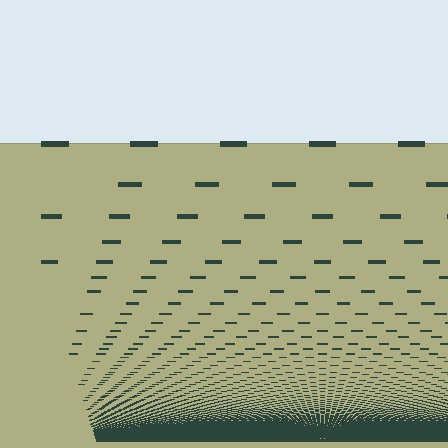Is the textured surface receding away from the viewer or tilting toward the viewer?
The surface appears to tilt toward the viewer. Texture elements get larger and sparser toward the top.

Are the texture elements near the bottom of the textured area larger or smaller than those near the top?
Smaller. The gradient is inverted — elements near the bottom are smaller and denser.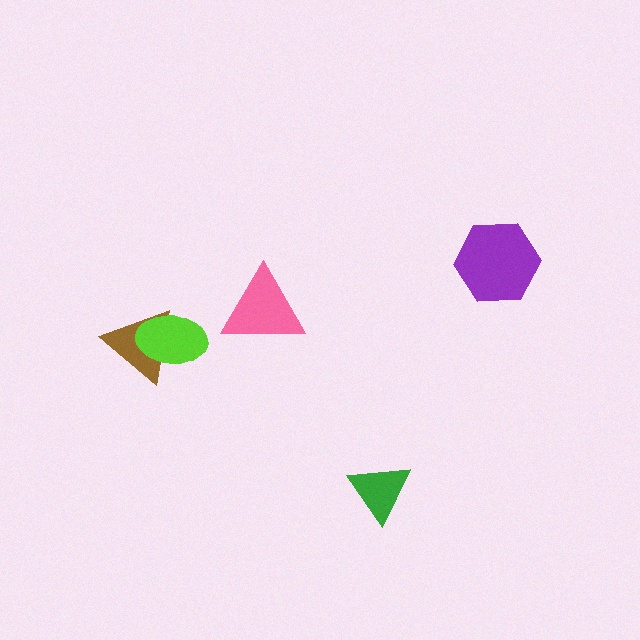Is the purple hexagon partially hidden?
No, no other shape covers it.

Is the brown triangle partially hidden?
Yes, it is partially covered by another shape.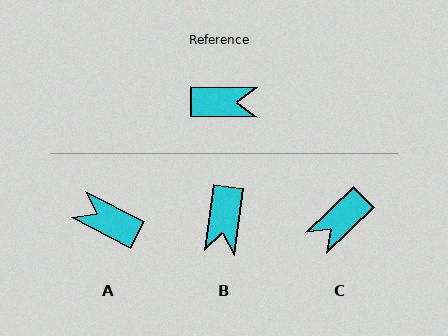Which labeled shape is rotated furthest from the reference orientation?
A, about 153 degrees away.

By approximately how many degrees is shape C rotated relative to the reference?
Approximately 136 degrees clockwise.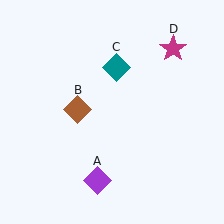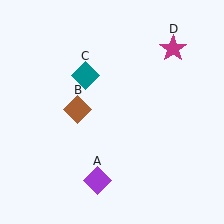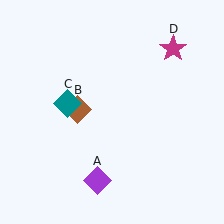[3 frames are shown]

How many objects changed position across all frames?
1 object changed position: teal diamond (object C).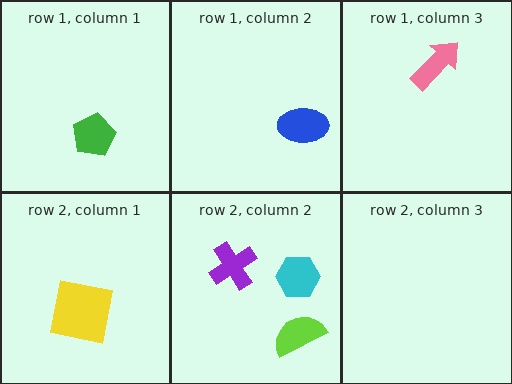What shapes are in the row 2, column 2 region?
The purple cross, the lime semicircle, the cyan hexagon.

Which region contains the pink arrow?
The row 1, column 3 region.